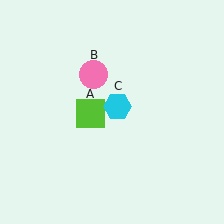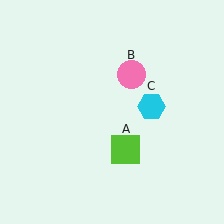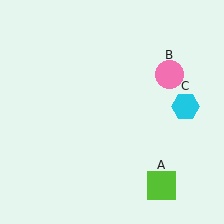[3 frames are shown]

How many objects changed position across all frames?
3 objects changed position: lime square (object A), pink circle (object B), cyan hexagon (object C).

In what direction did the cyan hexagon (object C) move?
The cyan hexagon (object C) moved right.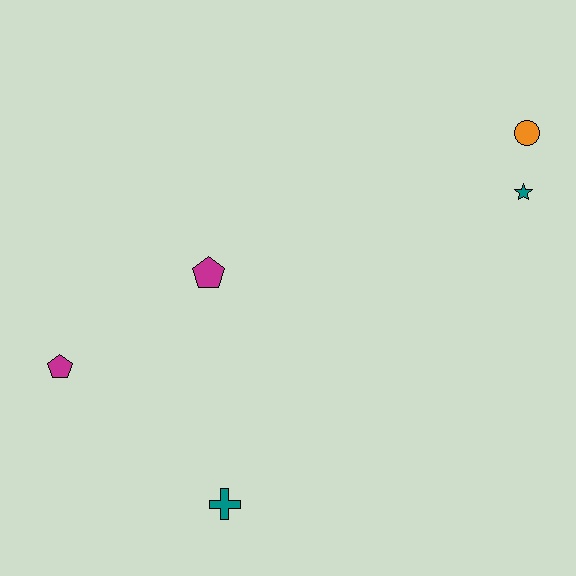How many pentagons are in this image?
There are 2 pentagons.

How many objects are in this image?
There are 5 objects.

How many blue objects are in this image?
There are no blue objects.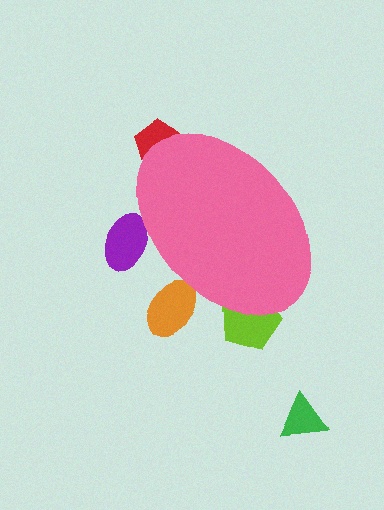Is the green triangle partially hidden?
No, the green triangle is fully visible.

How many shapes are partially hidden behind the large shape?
4 shapes are partially hidden.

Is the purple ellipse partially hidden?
Yes, the purple ellipse is partially hidden behind the pink ellipse.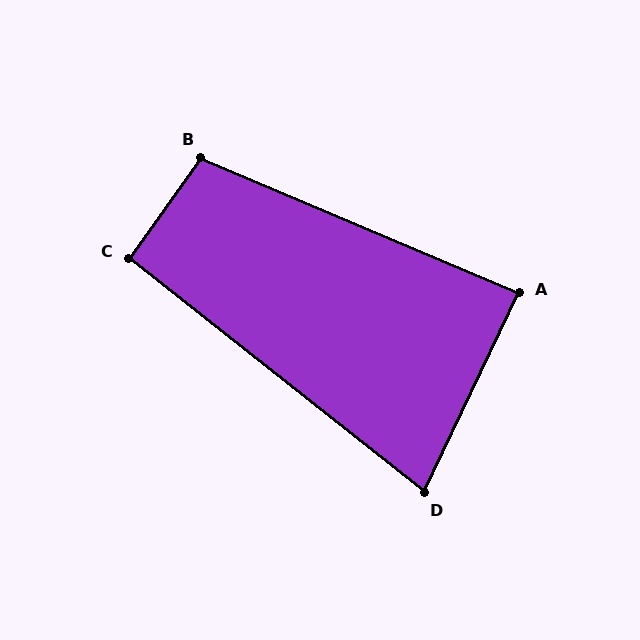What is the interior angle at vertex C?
Approximately 93 degrees (approximately right).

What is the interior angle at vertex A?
Approximately 87 degrees (approximately right).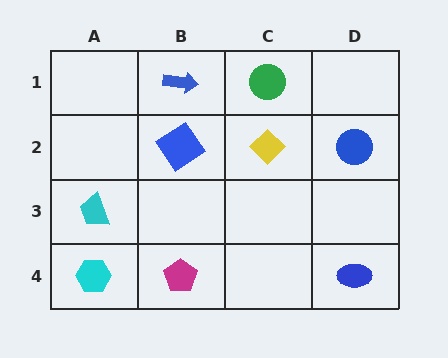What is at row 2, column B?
A blue diamond.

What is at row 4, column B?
A magenta pentagon.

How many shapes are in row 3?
1 shape.